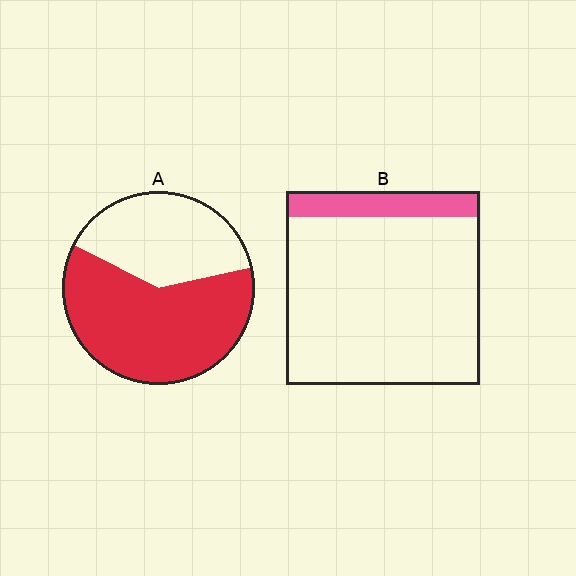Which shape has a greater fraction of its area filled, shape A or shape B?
Shape A.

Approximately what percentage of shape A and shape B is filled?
A is approximately 60% and B is approximately 15%.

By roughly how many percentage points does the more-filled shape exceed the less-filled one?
By roughly 50 percentage points (A over B).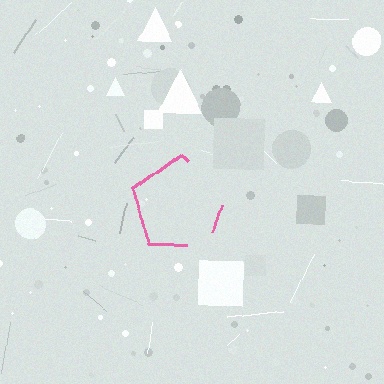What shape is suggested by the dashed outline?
The dashed outline suggests a pentagon.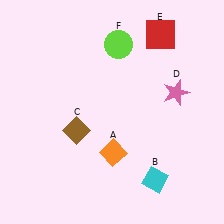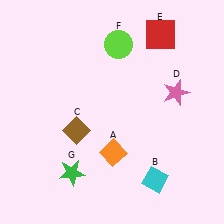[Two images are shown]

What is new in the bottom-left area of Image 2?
A green star (G) was added in the bottom-left area of Image 2.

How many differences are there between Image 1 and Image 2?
There is 1 difference between the two images.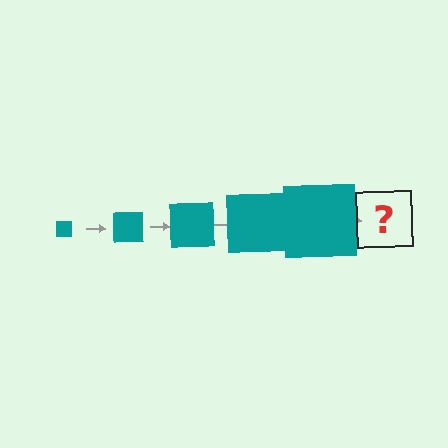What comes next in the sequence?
The next element should be a teal square, larger than the previous one.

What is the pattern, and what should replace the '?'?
The pattern is that the square gets progressively larger each step. The '?' should be a teal square, larger than the previous one.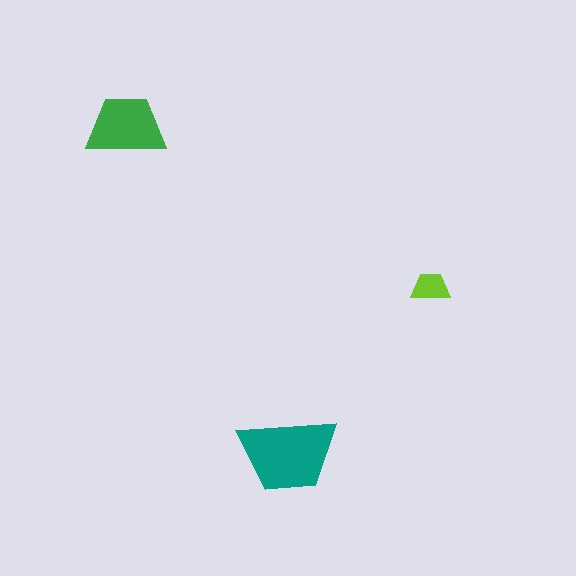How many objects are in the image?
There are 3 objects in the image.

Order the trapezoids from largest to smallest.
the teal one, the green one, the lime one.